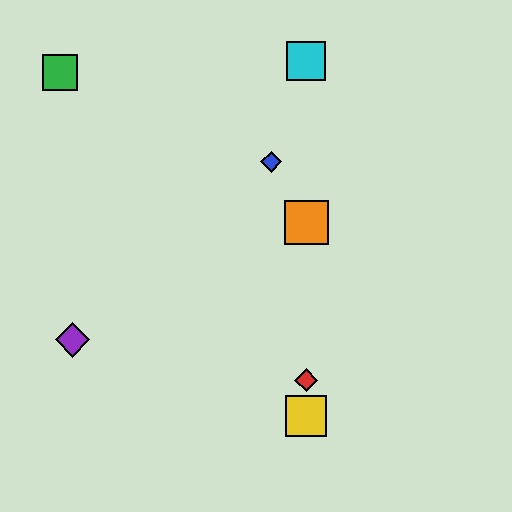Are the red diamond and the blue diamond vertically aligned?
No, the red diamond is at x≈306 and the blue diamond is at x≈271.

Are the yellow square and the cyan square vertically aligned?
Yes, both are at x≈306.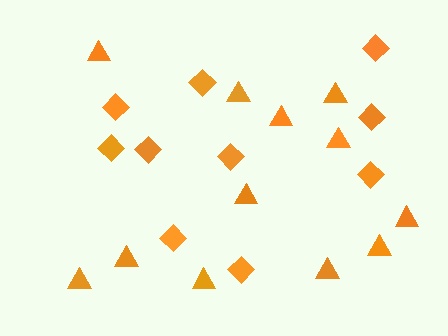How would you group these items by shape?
There are 2 groups: one group of triangles (12) and one group of diamonds (10).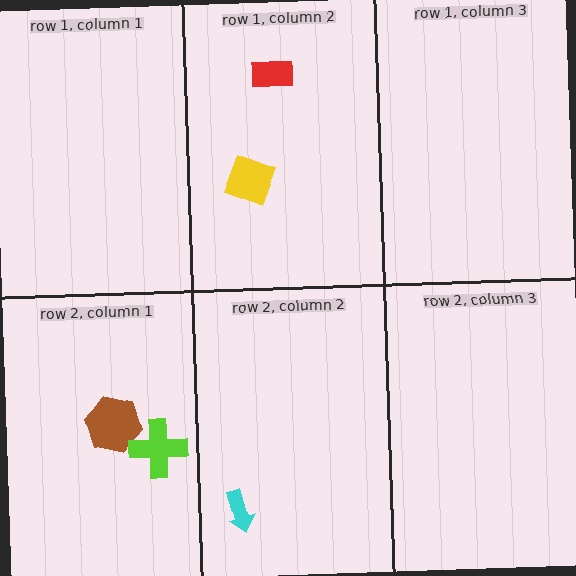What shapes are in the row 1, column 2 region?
The red rectangle, the yellow diamond.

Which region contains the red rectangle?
The row 1, column 2 region.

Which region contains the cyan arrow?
The row 2, column 2 region.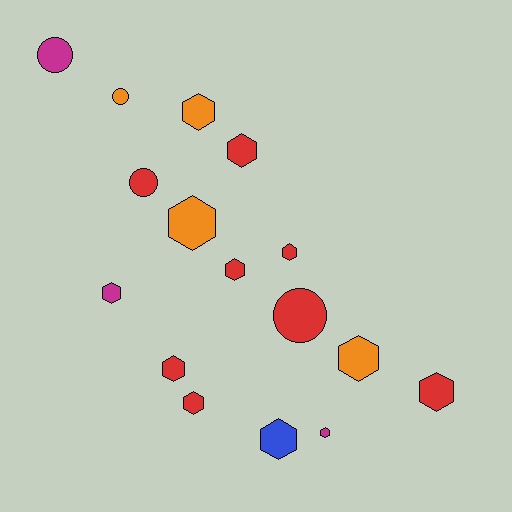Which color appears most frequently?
Red, with 8 objects.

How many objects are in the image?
There are 16 objects.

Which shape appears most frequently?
Hexagon, with 12 objects.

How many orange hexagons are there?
There are 3 orange hexagons.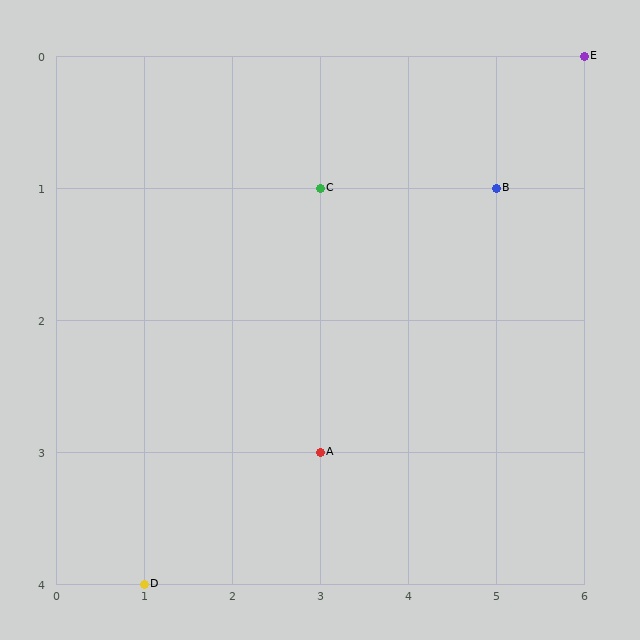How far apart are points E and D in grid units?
Points E and D are 5 columns and 4 rows apart (about 6.4 grid units diagonally).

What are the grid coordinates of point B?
Point B is at grid coordinates (5, 1).